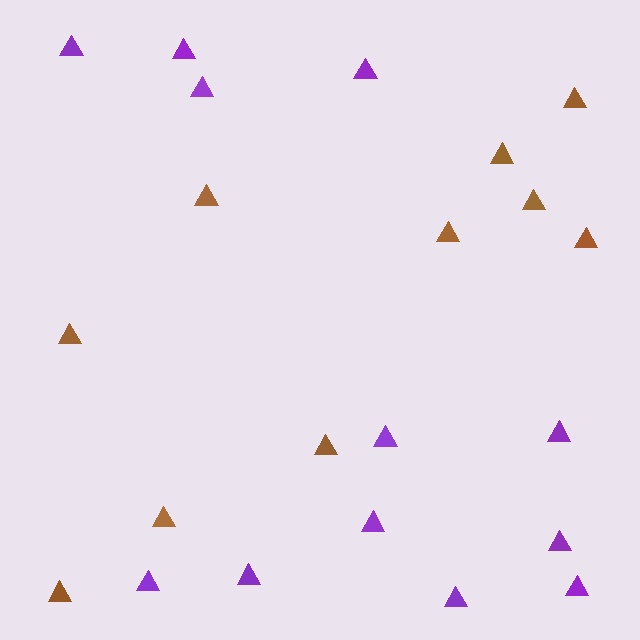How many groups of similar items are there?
There are 2 groups: one group of brown triangles (10) and one group of purple triangles (12).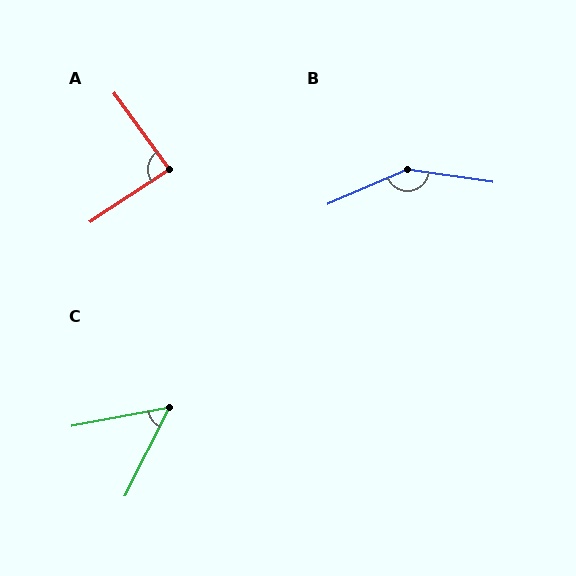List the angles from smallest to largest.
C (53°), A (88°), B (148°).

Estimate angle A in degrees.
Approximately 88 degrees.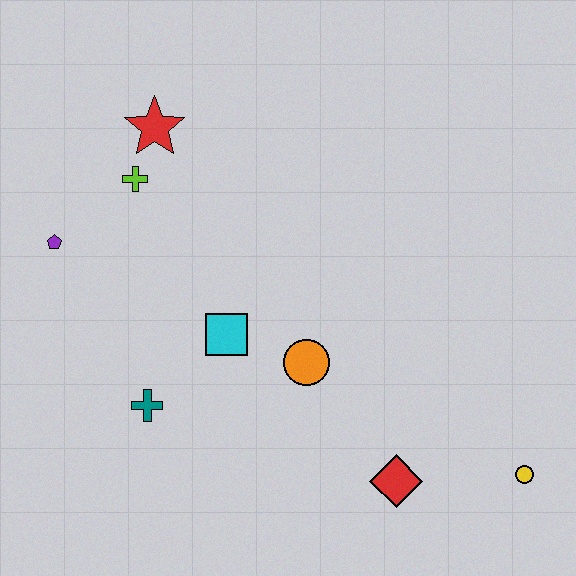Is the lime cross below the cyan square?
No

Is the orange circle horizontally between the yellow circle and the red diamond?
No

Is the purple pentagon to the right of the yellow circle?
No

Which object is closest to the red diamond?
The yellow circle is closest to the red diamond.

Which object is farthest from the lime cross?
The yellow circle is farthest from the lime cross.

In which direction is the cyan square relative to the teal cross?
The cyan square is to the right of the teal cross.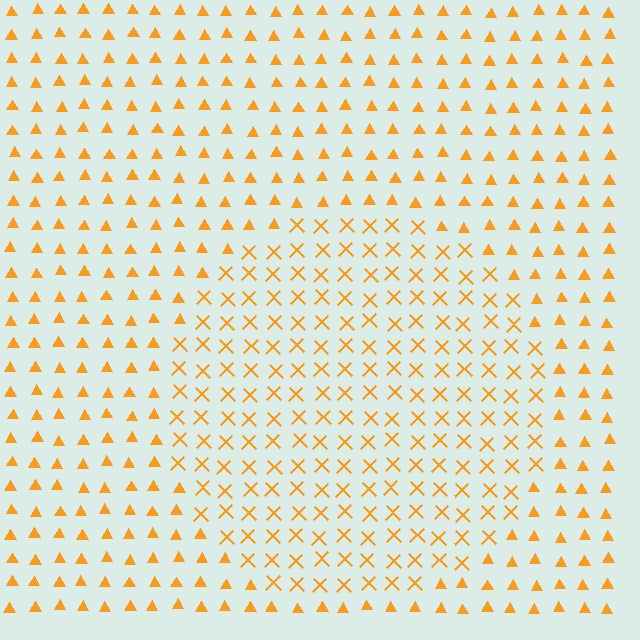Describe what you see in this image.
The image is filled with small orange elements arranged in a uniform grid. A circle-shaped region contains X marks, while the surrounding area contains triangles. The boundary is defined purely by the change in element shape.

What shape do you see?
I see a circle.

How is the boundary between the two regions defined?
The boundary is defined by a change in element shape: X marks inside vs. triangles outside. All elements share the same color and spacing.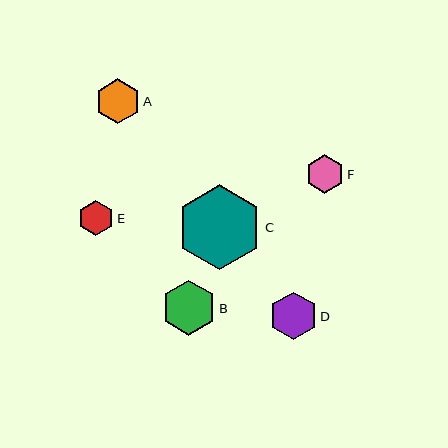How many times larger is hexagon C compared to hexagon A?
Hexagon C is approximately 1.9 times the size of hexagon A.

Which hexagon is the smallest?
Hexagon E is the smallest with a size of approximately 36 pixels.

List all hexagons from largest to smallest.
From largest to smallest: C, B, D, A, F, E.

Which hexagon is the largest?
Hexagon C is the largest with a size of approximately 85 pixels.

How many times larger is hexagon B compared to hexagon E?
Hexagon B is approximately 1.5 times the size of hexagon E.